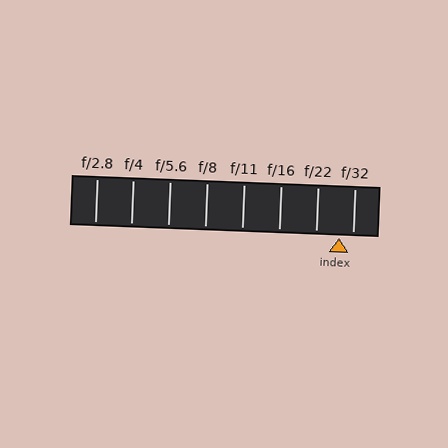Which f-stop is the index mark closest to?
The index mark is closest to f/32.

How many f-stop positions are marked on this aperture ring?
There are 8 f-stop positions marked.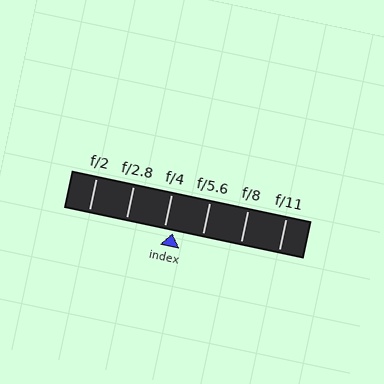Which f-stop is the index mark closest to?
The index mark is closest to f/4.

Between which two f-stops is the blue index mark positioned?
The index mark is between f/4 and f/5.6.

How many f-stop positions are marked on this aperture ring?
There are 6 f-stop positions marked.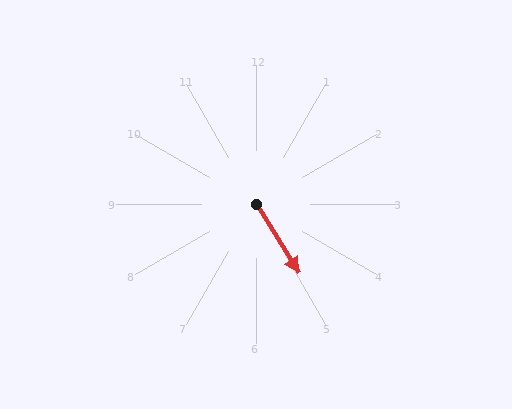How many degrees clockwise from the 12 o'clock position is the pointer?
Approximately 148 degrees.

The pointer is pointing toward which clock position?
Roughly 5 o'clock.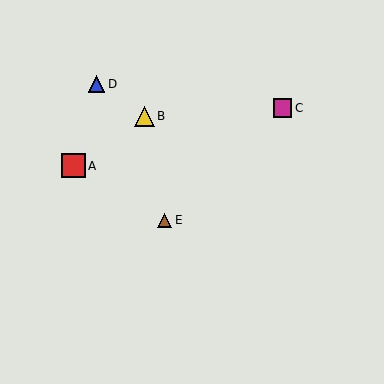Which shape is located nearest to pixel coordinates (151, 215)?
The brown triangle (labeled E) at (164, 220) is nearest to that location.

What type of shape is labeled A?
Shape A is a red square.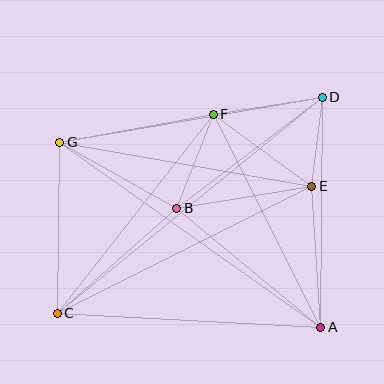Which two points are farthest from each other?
Points C and D are farthest from each other.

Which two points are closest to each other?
Points D and E are closest to each other.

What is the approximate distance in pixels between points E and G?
The distance between E and G is approximately 256 pixels.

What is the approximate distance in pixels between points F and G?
The distance between F and G is approximately 156 pixels.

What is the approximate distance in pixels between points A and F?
The distance between A and F is approximately 239 pixels.